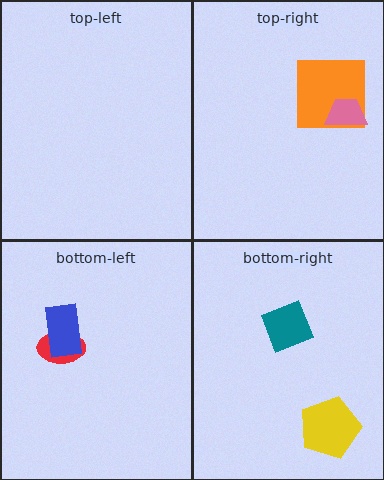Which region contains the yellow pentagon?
The bottom-right region.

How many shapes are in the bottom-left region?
2.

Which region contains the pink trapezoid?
The top-right region.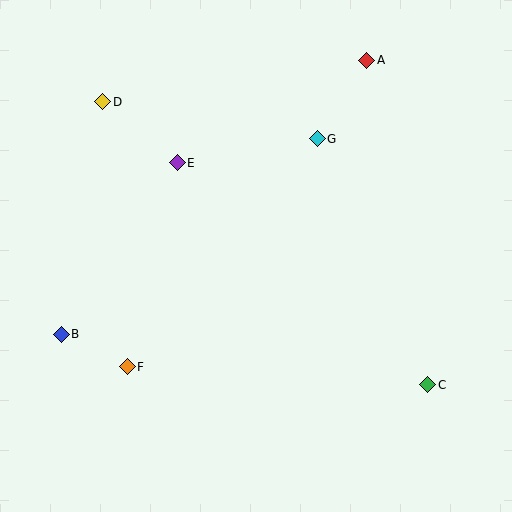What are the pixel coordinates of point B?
Point B is at (61, 334).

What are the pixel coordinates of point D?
Point D is at (103, 102).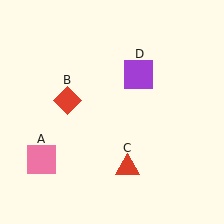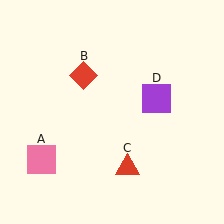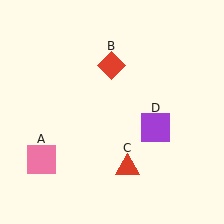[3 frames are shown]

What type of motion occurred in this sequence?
The red diamond (object B), purple square (object D) rotated clockwise around the center of the scene.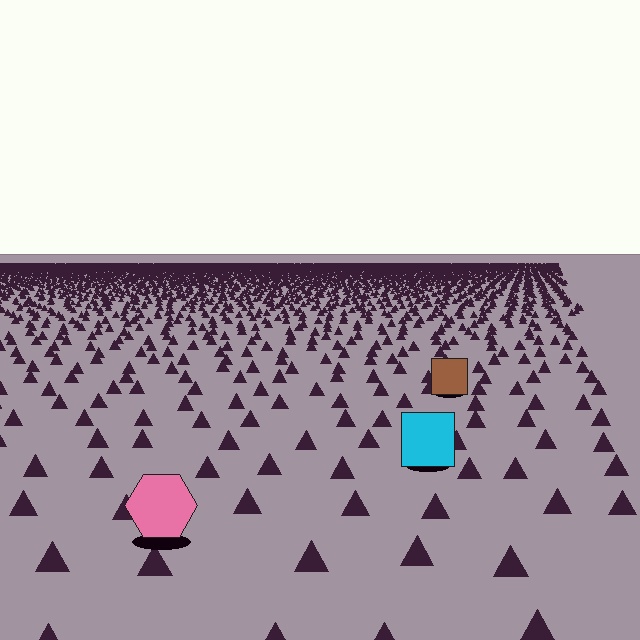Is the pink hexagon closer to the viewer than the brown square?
Yes. The pink hexagon is closer — you can tell from the texture gradient: the ground texture is coarser near it.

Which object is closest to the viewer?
The pink hexagon is closest. The texture marks near it are larger and more spread out.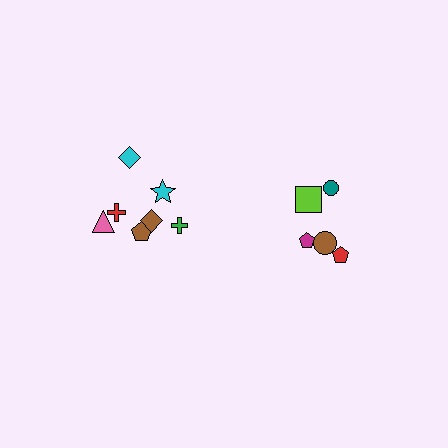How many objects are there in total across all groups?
There are 12 objects.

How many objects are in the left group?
There are 7 objects.